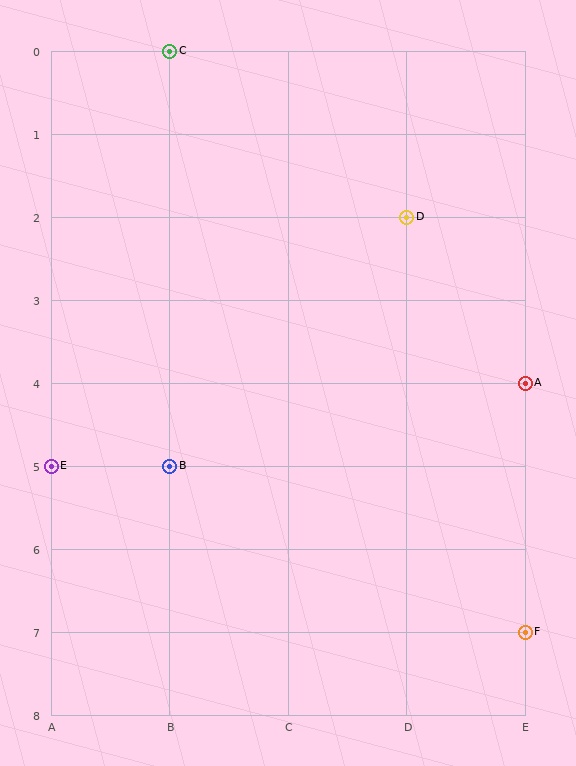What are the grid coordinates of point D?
Point D is at grid coordinates (D, 2).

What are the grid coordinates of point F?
Point F is at grid coordinates (E, 7).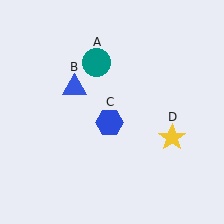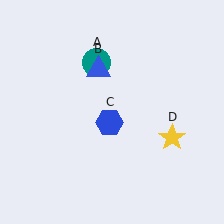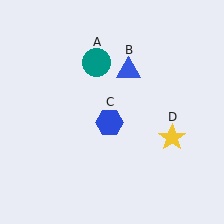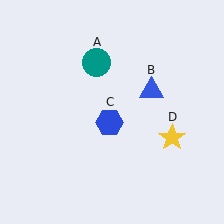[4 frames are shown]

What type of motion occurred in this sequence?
The blue triangle (object B) rotated clockwise around the center of the scene.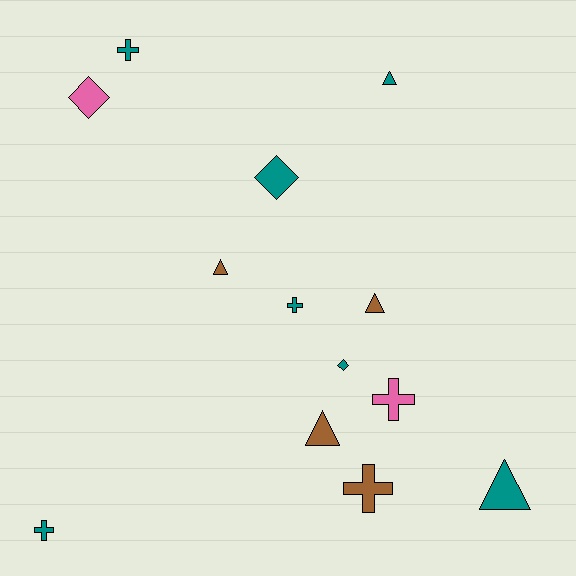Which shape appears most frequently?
Triangle, with 5 objects.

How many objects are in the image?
There are 13 objects.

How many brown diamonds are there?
There are no brown diamonds.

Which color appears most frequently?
Teal, with 7 objects.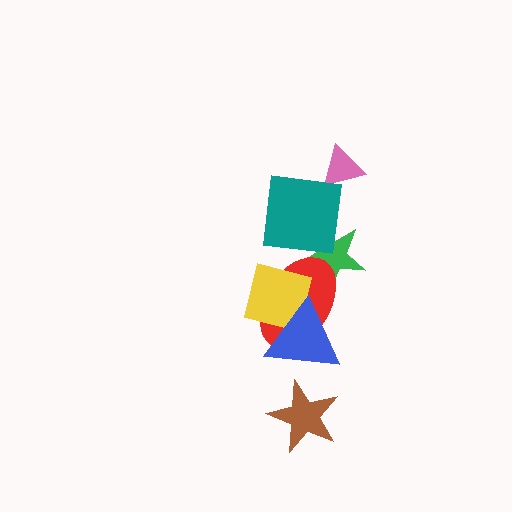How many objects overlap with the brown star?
0 objects overlap with the brown star.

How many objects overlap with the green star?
2 objects overlap with the green star.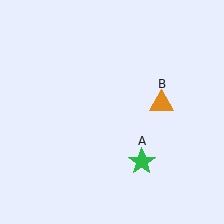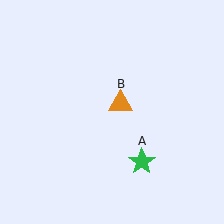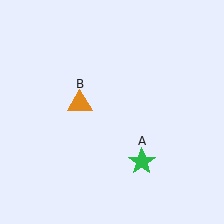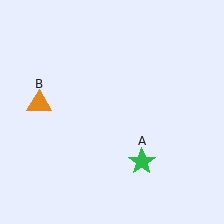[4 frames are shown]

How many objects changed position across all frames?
1 object changed position: orange triangle (object B).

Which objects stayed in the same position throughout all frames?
Green star (object A) remained stationary.